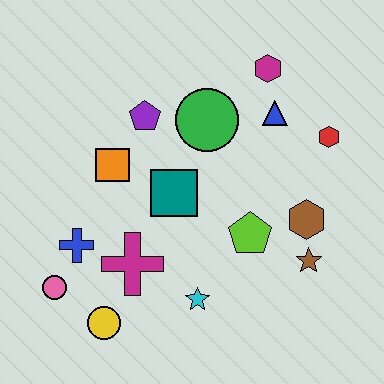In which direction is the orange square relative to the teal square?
The orange square is to the left of the teal square.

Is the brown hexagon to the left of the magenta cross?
No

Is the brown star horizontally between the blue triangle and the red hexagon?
Yes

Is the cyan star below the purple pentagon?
Yes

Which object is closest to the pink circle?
The blue cross is closest to the pink circle.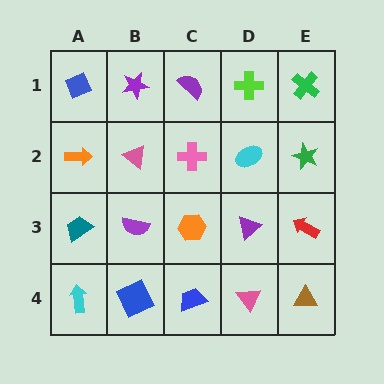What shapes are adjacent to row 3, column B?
A pink triangle (row 2, column B), a blue square (row 4, column B), a teal trapezoid (row 3, column A), an orange hexagon (row 3, column C).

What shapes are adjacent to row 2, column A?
A blue diamond (row 1, column A), a teal trapezoid (row 3, column A), a pink triangle (row 2, column B).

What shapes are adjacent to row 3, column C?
A pink cross (row 2, column C), a blue trapezoid (row 4, column C), a purple semicircle (row 3, column B), a purple triangle (row 3, column D).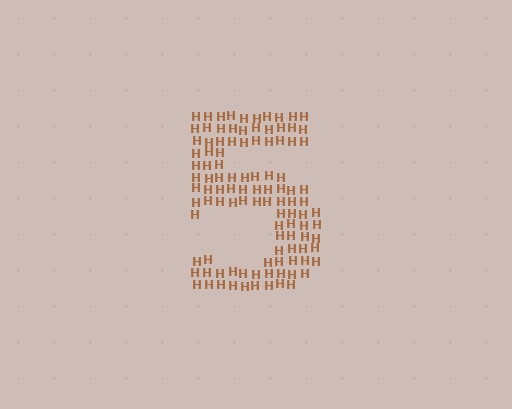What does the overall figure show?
The overall figure shows the digit 5.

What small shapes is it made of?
It is made of small letter H's.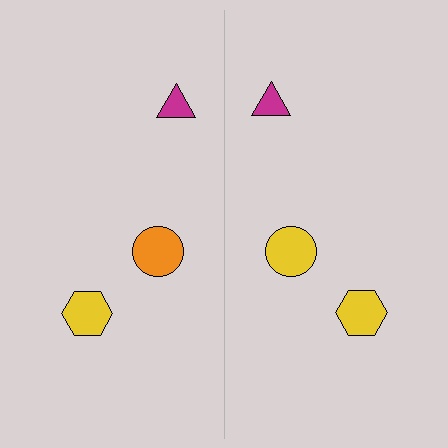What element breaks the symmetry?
The yellow circle on the right side breaks the symmetry — its mirror counterpart is orange.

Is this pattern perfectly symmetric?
No, the pattern is not perfectly symmetric. The yellow circle on the right side breaks the symmetry — its mirror counterpart is orange.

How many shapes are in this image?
There are 6 shapes in this image.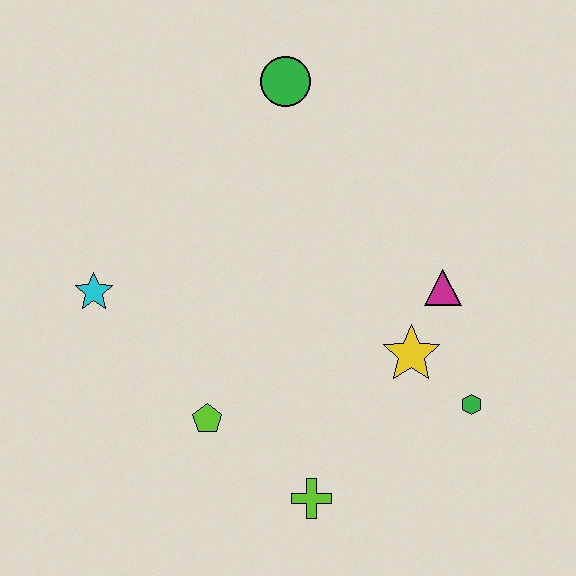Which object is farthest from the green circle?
The lime cross is farthest from the green circle.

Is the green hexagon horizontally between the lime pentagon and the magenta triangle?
No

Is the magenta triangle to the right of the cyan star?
Yes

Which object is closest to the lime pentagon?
The lime cross is closest to the lime pentagon.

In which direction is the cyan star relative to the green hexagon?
The cyan star is to the left of the green hexagon.